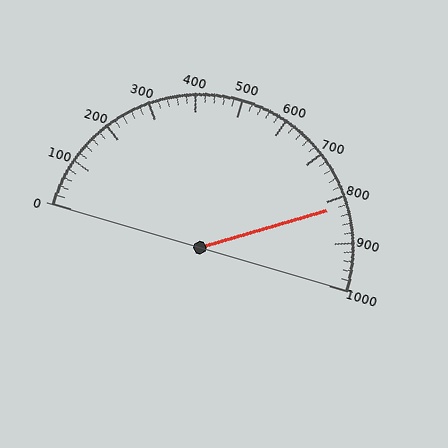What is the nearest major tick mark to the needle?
The nearest major tick mark is 800.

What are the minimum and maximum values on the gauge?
The gauge ranges from 0 to 1000.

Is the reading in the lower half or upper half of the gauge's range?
The reading is in the upper half of the range (0 to 1000).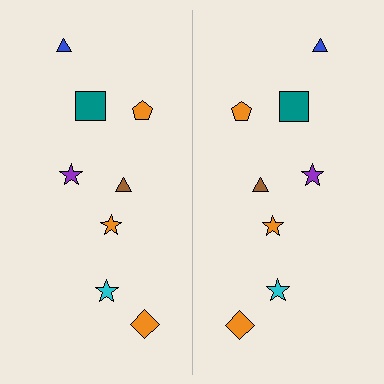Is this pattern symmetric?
Yes, this pattern has bilateral (reflection) symmetry.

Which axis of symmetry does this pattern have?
The pattern has a vertical axis of symmetry running through the center of the image.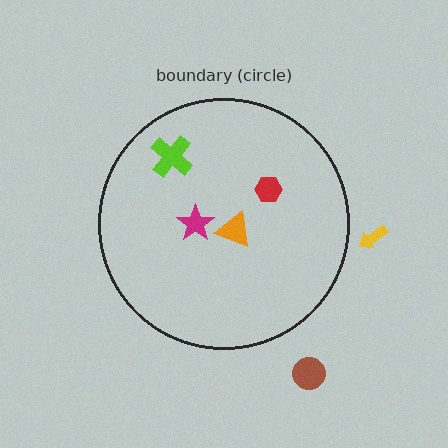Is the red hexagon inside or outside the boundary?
Inside.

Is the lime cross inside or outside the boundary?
Inside.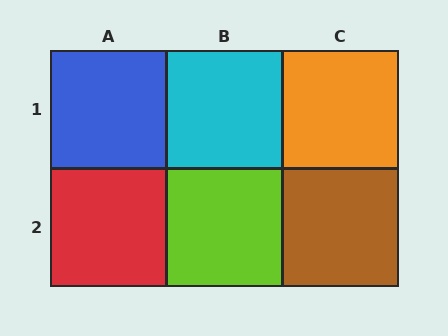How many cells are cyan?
1 cell is cyan.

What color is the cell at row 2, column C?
Brown.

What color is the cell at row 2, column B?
Lime.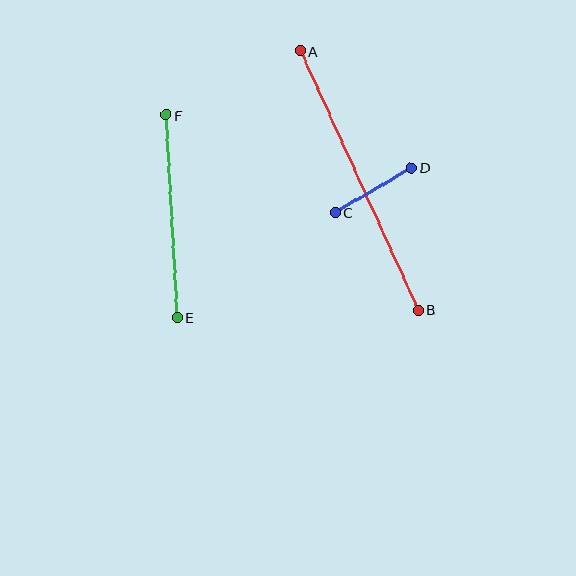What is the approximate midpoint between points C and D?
The midpoint is at approximately (373, 190) pixels.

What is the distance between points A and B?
The distance is approximately 285 pixels.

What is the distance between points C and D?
The distance is approximately 88 pixels.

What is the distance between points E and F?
The distance is approximately 203 pixels.